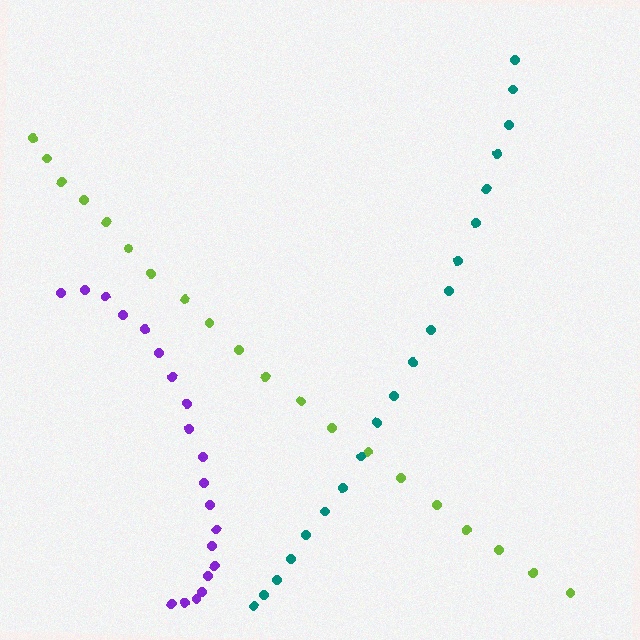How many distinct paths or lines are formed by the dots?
There are 3 distinct paths.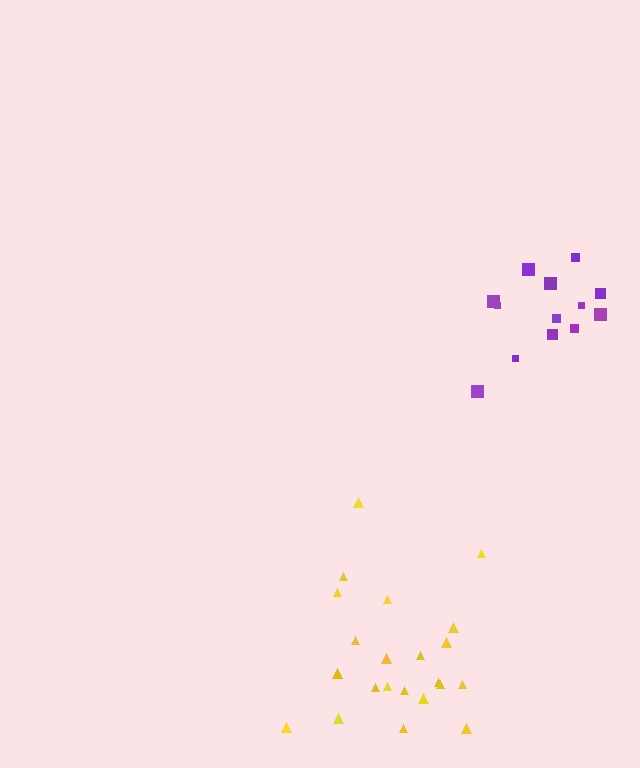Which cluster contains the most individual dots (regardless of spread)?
Yellow (22).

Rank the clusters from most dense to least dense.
yellow, purple.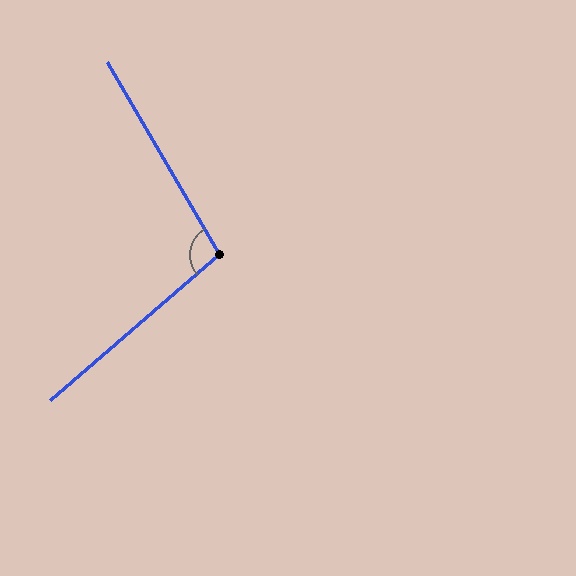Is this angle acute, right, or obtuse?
It is obtuse.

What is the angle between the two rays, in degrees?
Approximately 101 degrees.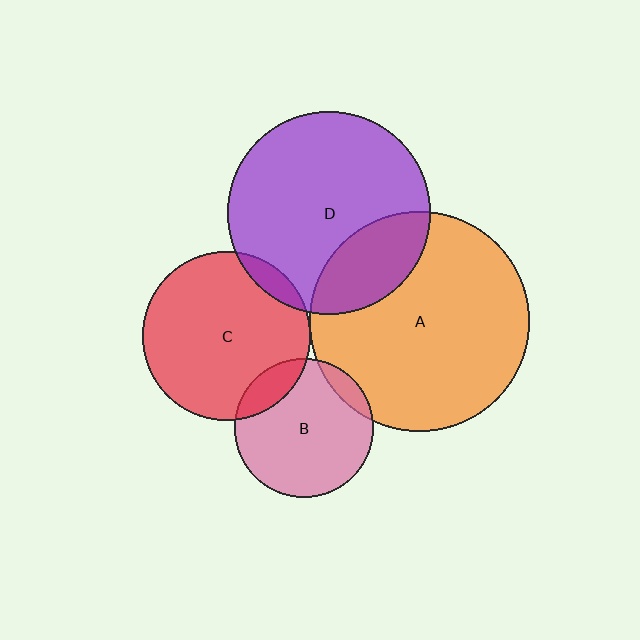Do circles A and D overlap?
Yes.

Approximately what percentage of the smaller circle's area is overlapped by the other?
Approximately 25%.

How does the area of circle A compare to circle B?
Approximately 2.5 times.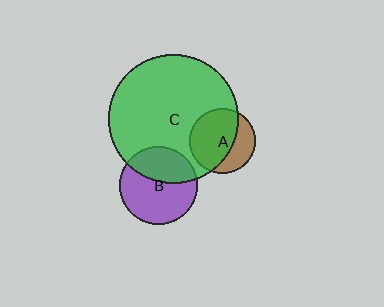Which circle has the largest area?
Circle C (green).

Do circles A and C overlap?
Yes.